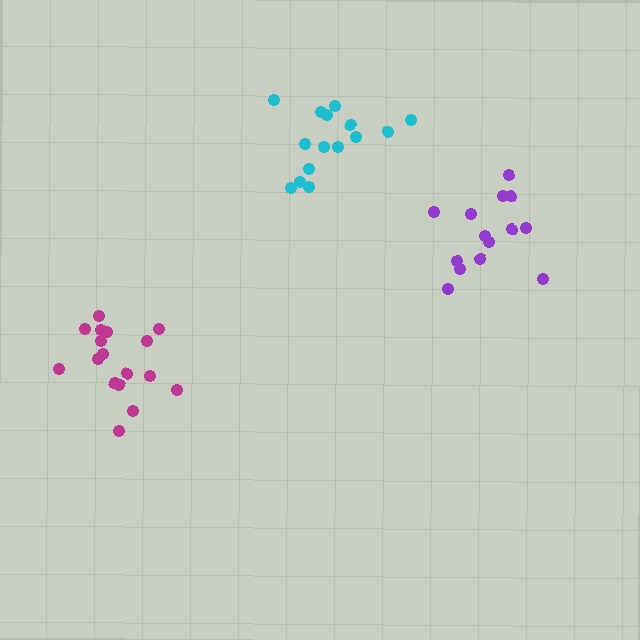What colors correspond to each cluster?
The clusters are colored: magenta, cyan, purple.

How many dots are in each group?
Group 1: 17 dots, Group 2: 15 dots, Group 3: 14 dots (46 total).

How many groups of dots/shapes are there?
There are 3 groups.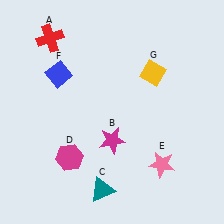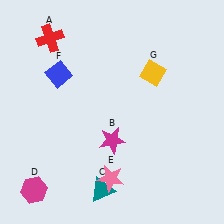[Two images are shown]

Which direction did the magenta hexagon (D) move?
The magenta hexagon (D) moved left.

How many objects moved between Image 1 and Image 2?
2 objects moved between the two images.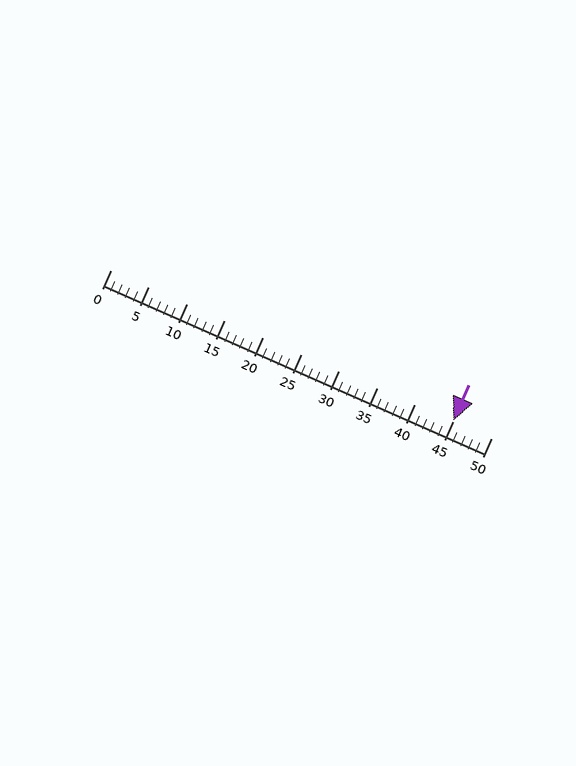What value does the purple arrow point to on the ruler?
The purple arrow points to approximately 45.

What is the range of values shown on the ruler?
The ruler shows values from 0 to 50.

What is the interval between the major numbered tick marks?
The major tick marks are spaced 5 units apart.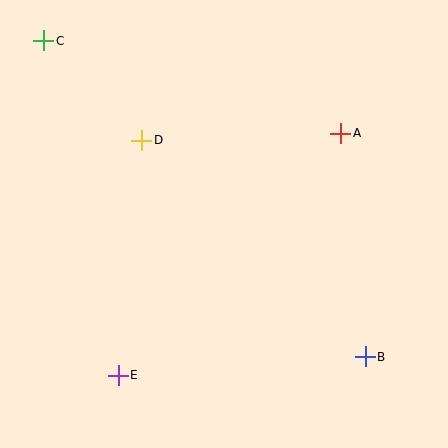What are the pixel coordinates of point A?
Point A is at (341, 133).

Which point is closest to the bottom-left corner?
Point E is closest to the bottom-left corner.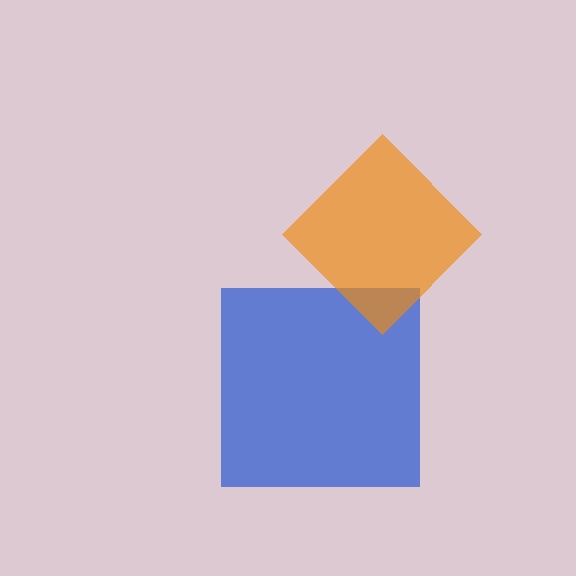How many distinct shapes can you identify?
There are 2 distinct shapes: a blue square, an orange diamond.